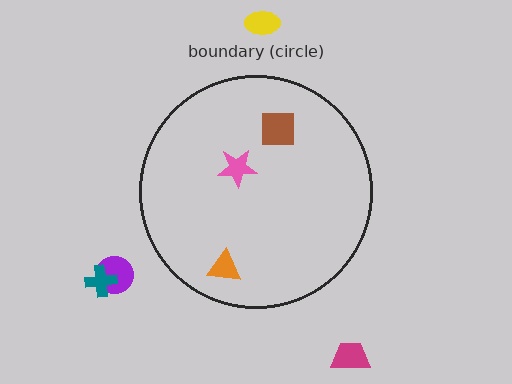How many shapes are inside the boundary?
3 inside, 4 outside.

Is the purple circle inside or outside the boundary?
Outside.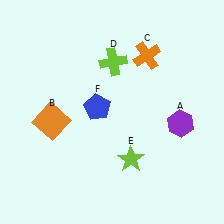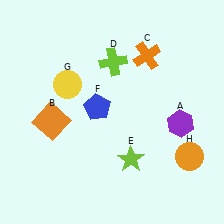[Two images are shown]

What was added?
A yellow circle (G), an orange circle (H) were added in Image 2.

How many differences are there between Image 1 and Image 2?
There are 2 differences between the two images.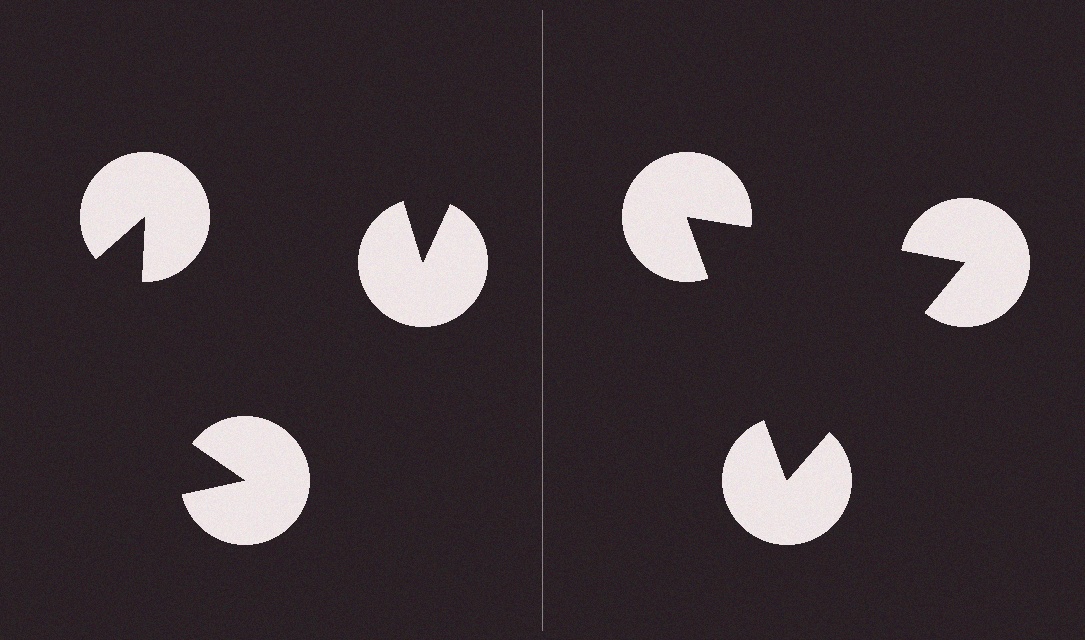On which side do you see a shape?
An illusory triangle appears on the right side. On the left side the wedge cuts are rotated, so no coherent shape forms.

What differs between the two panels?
The pac-man discs are positioned identically on both sides; only the wedge orientations differ. On the right they align to a triangle; on the left they are misaligned.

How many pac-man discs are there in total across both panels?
6 — 3 on each side.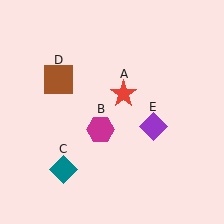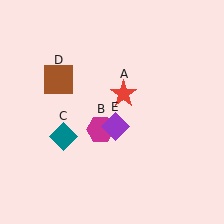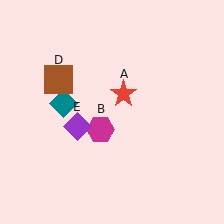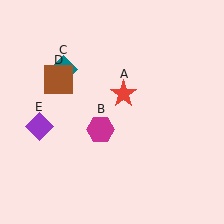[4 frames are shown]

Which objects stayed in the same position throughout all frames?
Red star (object A) and magenta hexagon (object B) and brown square (object D) remained stationary.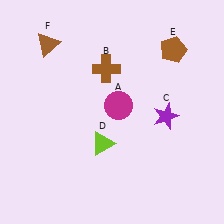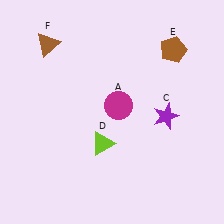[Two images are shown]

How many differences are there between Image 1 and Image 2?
There is 1 difference between the two images.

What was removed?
The brown cross (B) was removed in Image 2.